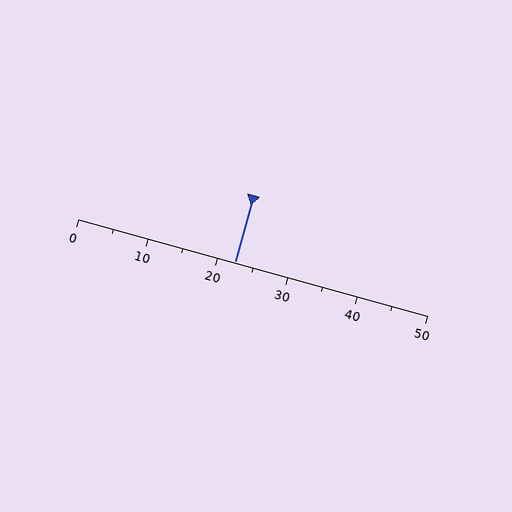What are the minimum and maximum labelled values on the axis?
The axis runs from 0 to 50.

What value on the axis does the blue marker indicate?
The marker indicates approximately 22.5.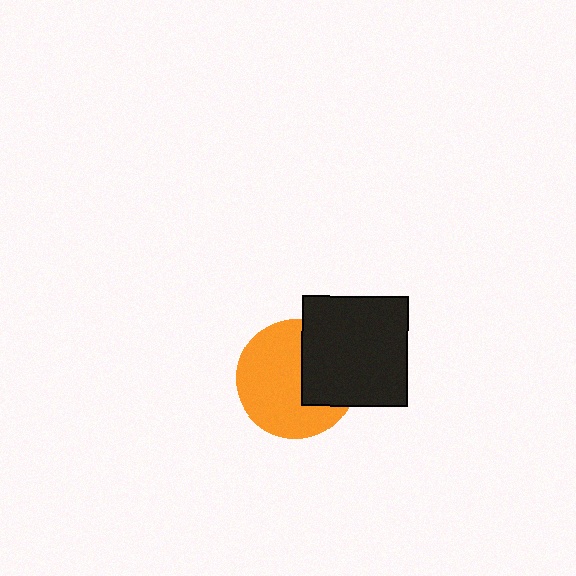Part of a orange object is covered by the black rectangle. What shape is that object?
It is a circle.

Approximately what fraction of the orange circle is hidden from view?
Roughly 35% of the orange circle is hidden behind the black rectangle.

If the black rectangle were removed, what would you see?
You would see the complete orange circle.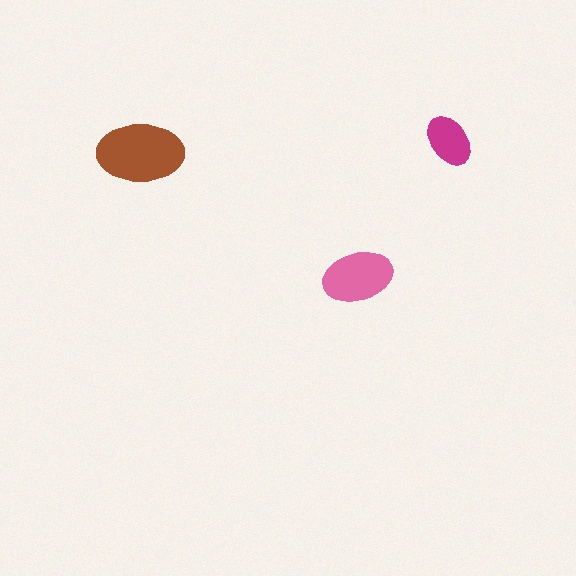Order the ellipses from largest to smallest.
the brown one, the pink one, the magenta one.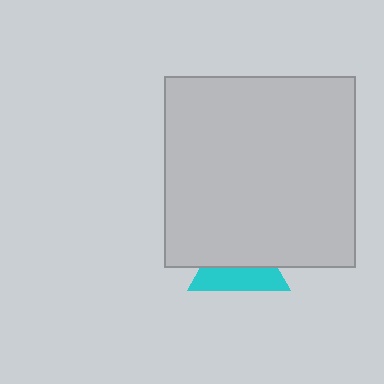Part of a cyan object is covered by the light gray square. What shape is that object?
It is a triangle.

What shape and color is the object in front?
The object in front is a light gray square.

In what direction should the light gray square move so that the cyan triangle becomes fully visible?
The light gray square should move up. That is the shortest direction to clear the overlap and leave the cyan triangle fully visible.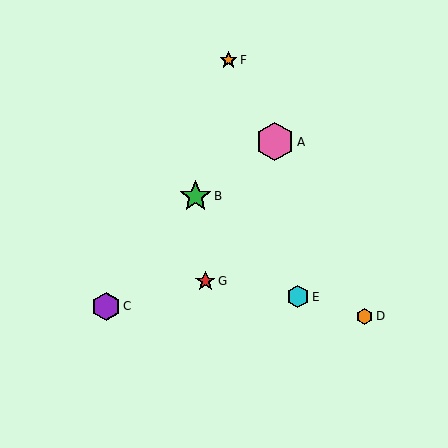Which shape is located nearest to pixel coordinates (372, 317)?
The orange hexagon (labeled D) at (365, 316) is nearest to that location.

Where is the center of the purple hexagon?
The center of the purple hexagon is at (106, 306).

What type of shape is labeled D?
Shape D is an orange hexagon.